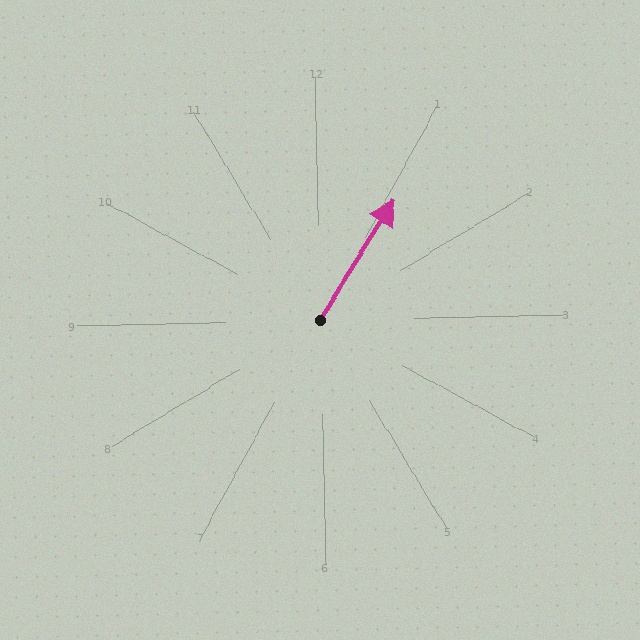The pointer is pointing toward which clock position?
Roughly 1 o'clock.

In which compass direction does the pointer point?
Northeast.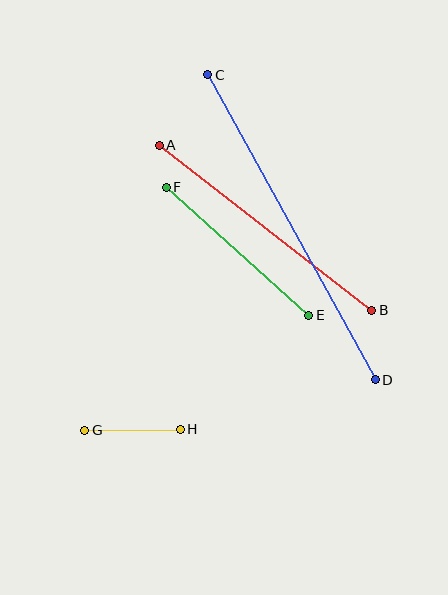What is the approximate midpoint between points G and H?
The midpoint is at approximately (133, 430) pixels.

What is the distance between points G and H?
The distance is approximately 96 pixels.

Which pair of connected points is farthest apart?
Points C and D are farthest apart.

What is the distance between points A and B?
The distance is approximately 269 pixels.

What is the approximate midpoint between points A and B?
The midpoint is at approximately (265, 228) pixels.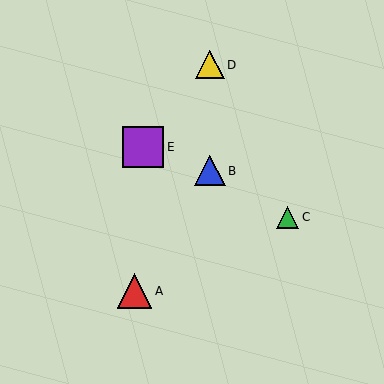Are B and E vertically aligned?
No, B is at x≈210 and E is at x≈143.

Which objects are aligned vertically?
Objects B, D are aligned vertically.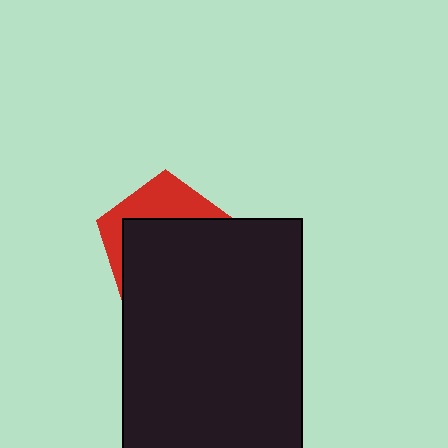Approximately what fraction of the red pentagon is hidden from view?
Roughly 67% of the red pentagon is hidden behind the black rectangle.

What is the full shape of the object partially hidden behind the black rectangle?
The partially hidden object is a red pentagon.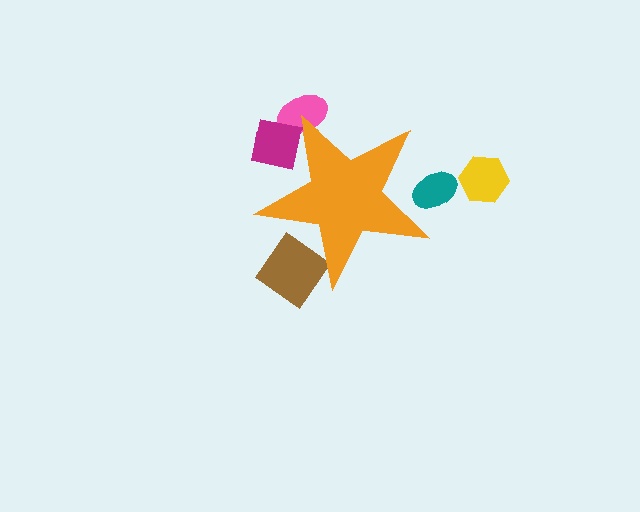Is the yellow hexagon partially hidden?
No, the yellow hexagon is fully visible.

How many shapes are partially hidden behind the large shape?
4 shapes are partially hidden.